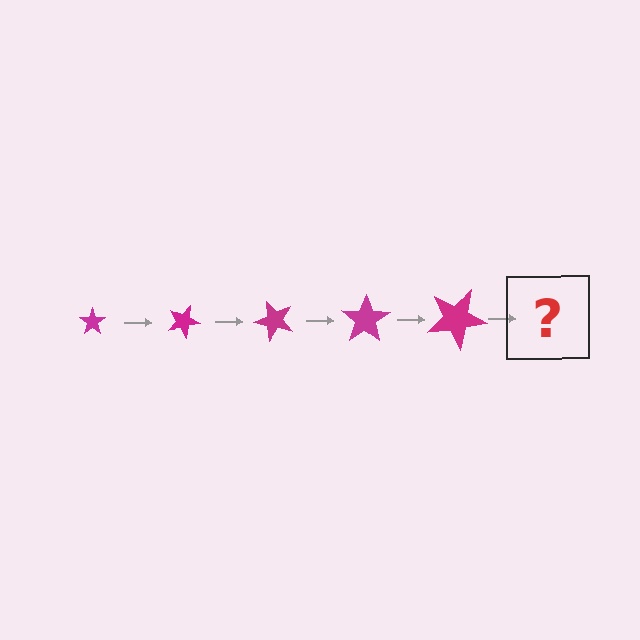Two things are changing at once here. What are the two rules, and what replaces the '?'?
The two rules are that the star grows larger each step and it rotates 25 degrees each step. The '?' should be a star, larger than the previous one and rotated 125 degrees from the start.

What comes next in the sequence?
The next element should be a star, larger than the previous one and rotated 125 degrees from the start.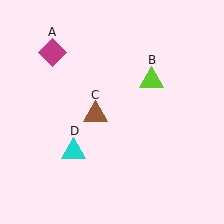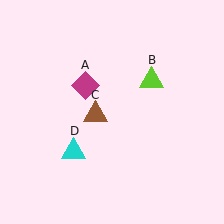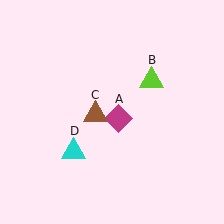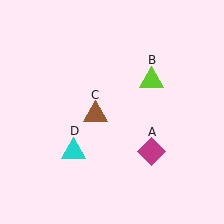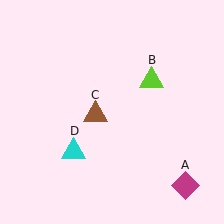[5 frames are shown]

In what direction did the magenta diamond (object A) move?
The magenta diamond (object A) moved down and to the right.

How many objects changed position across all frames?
1 object changed position: magenta diamond (object A).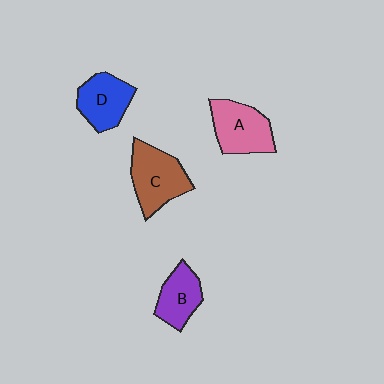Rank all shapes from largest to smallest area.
From largest to smallest: C (brown), A (pink), D (blue), B (purple).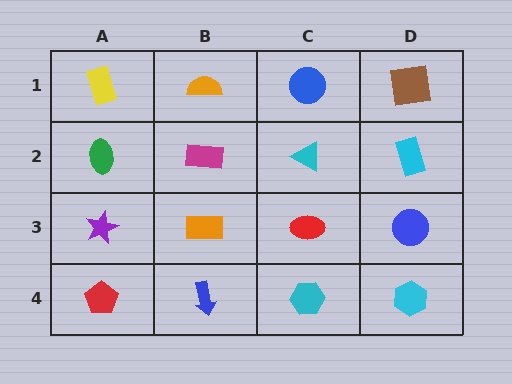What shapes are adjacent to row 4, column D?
A blue circle (row 3, column D), a cyan hexagon (row 4, column C).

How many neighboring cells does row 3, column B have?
4.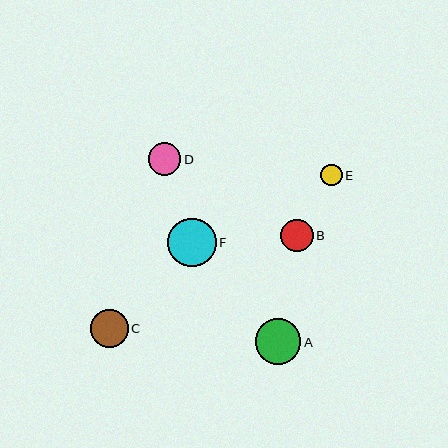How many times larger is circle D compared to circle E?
Circle D is approximately 1.5 times the size of circle E.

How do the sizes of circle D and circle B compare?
Circle D and circle B are approximately the same size.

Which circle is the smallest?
Circle E is the smallest with a size of approximately 21 pixels.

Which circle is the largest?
Circle F is the largest with a size of approximately 48 pixels.